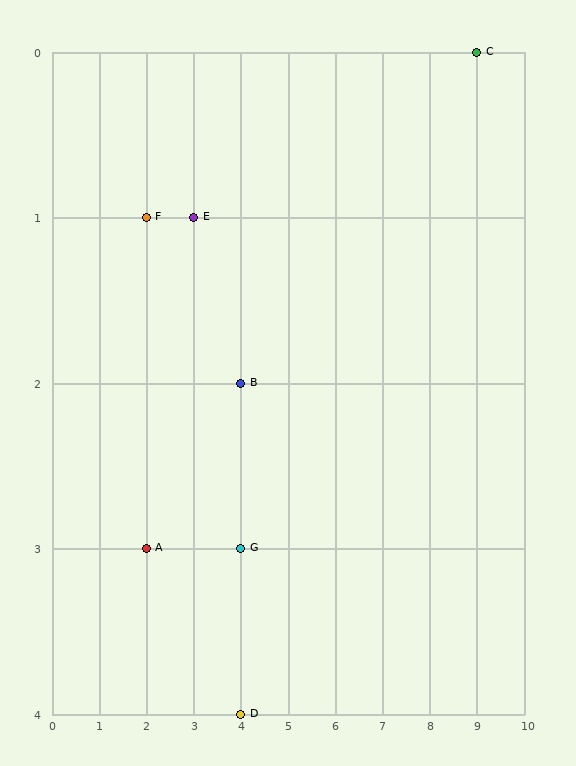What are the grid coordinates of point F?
Point F is at grid coordinates (2, 1).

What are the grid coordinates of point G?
Point G is at grid coordinates (4, 3).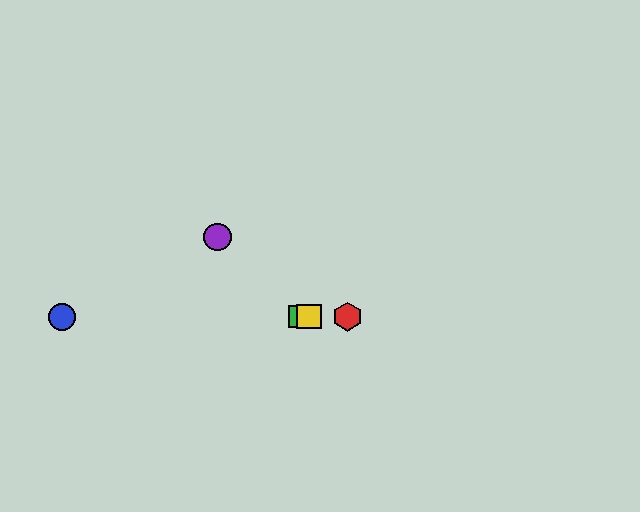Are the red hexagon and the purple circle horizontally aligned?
No, the red hexagon is at y≈317 and the purple circle is at y≈237.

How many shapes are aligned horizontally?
4 shapes (the red hexagon, the blue circle, the green square, the yellow square) are aligned horizontally.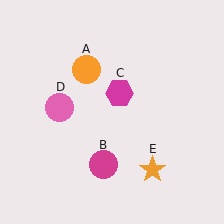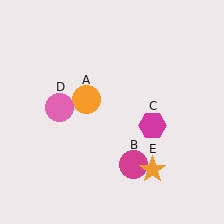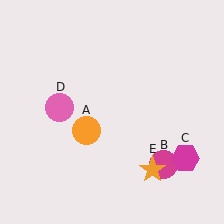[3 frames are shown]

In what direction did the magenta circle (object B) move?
The magenta circle (object B) moved right.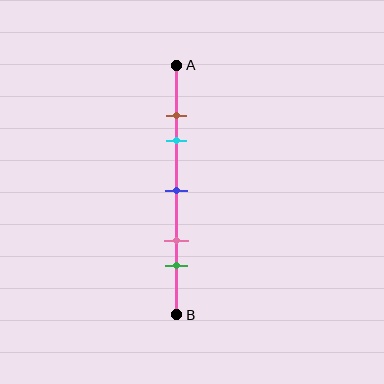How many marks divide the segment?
There are 5 marks dividing the segment.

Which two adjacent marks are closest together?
The brown and cyan marks are the closest adjacent pair.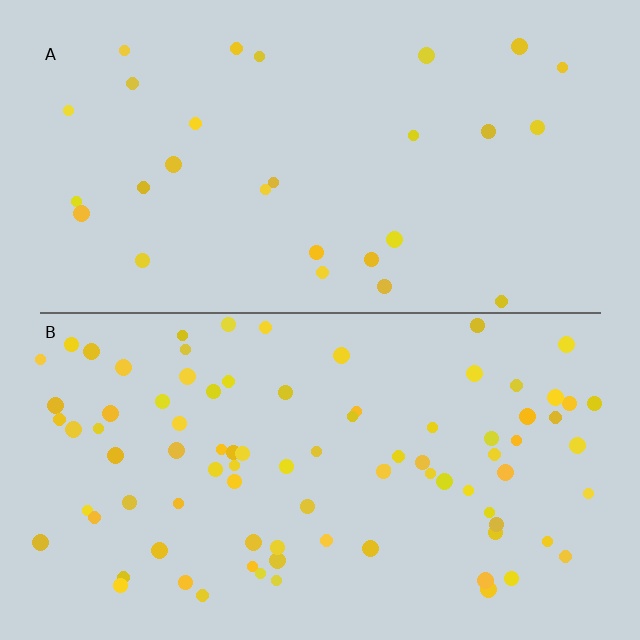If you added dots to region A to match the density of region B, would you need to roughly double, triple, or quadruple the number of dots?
Approximately triple.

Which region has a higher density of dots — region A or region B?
B (the bottom).